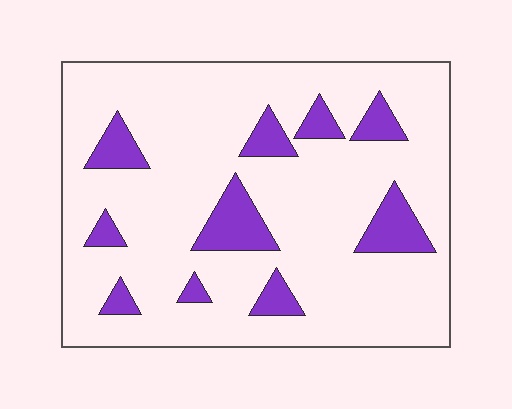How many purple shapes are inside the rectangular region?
10.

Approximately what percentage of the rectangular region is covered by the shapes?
Approximately 15%.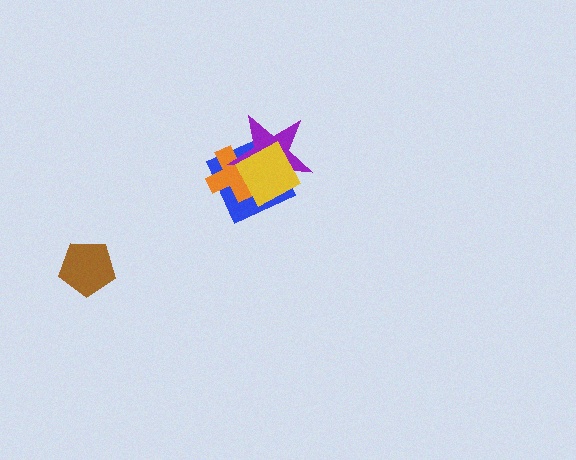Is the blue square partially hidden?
Yes, it is partially covered by another shape.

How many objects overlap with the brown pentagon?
0 objects overlap with the brown pentagon.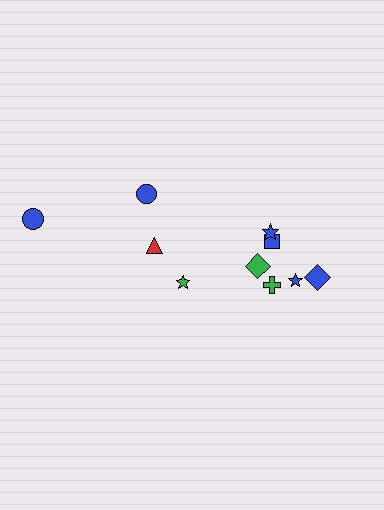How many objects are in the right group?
There are 6 objects.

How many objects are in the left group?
There are 4 objects.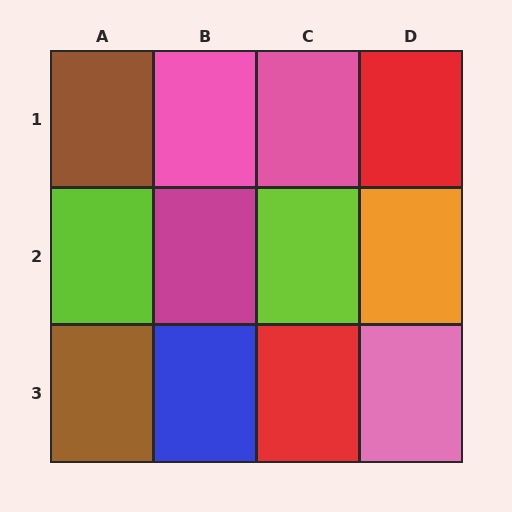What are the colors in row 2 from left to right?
Lime, magenta, lime, orange.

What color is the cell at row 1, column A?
Brown.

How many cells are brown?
2 cells are brown.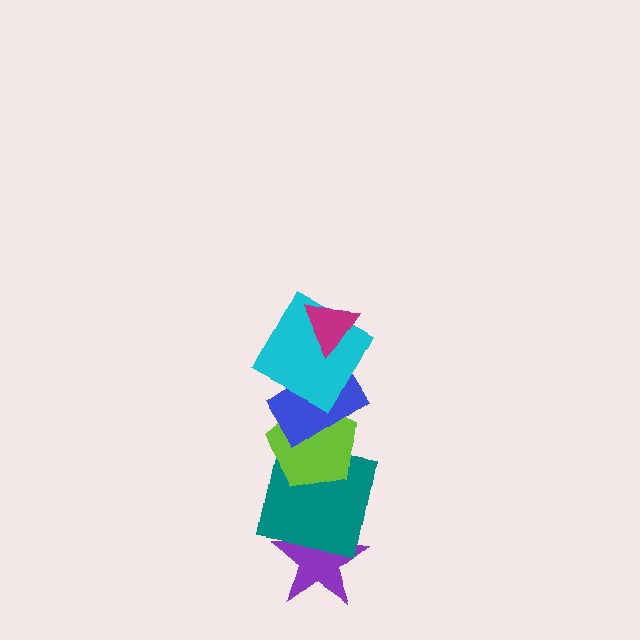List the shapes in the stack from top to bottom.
From top to bottom: the magenta triangle, the cyan square, the blue rectangle, the lime pentagon, the teal square, the purple star.